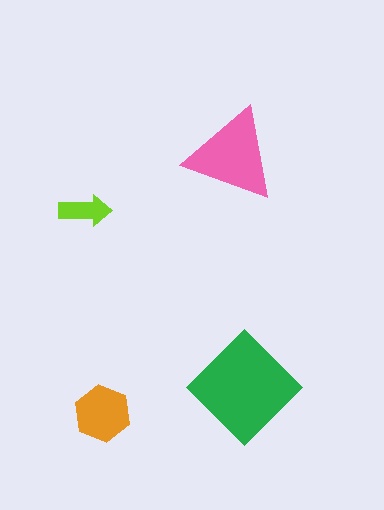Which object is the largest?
The green diamond.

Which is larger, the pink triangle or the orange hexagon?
The pink triangle.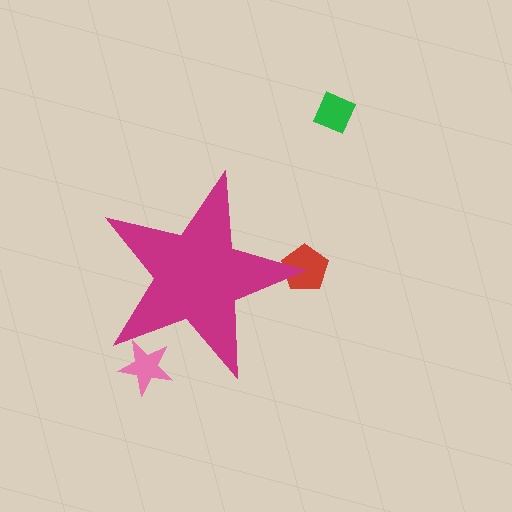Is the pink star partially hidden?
Yes, the pink star is partially hidden behind the magenta star.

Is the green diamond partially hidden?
No, the green diamond is fully visible.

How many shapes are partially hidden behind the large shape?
2 shapes are partially hidden.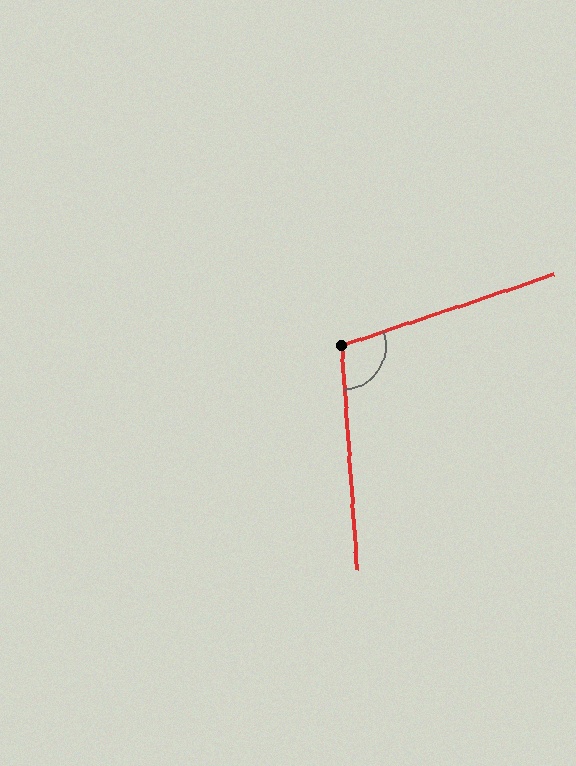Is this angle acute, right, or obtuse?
It is obtuse.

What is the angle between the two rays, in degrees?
Approximately 105 degrees.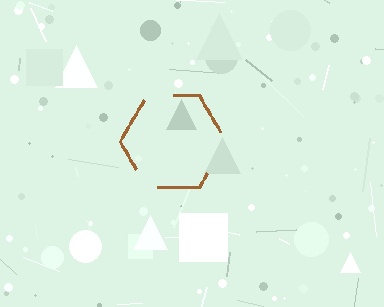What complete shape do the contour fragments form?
The contour fragments form a hexagon.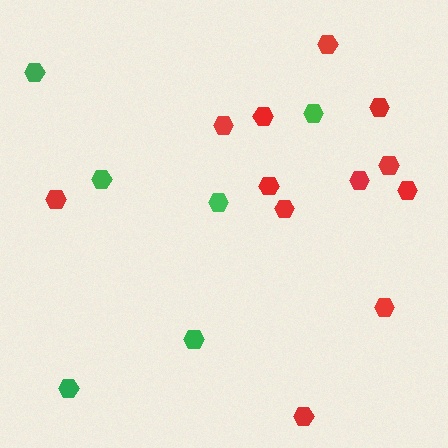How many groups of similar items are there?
There are 2 groups: one group of red hexagons (12) and one group of green hexagons (6).